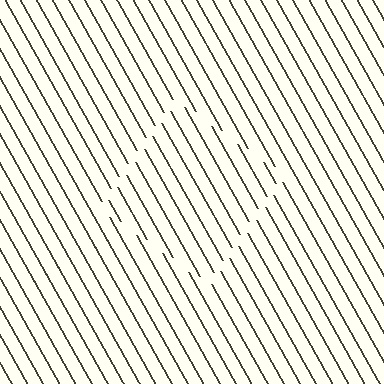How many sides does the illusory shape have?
4 sides — the line-ends trace a square.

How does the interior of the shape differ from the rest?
The interior of the shape contains the same grating, shifted by half a period — the contour is defined by the phase discontinuity where line-ends from the inner and outer gratings abut.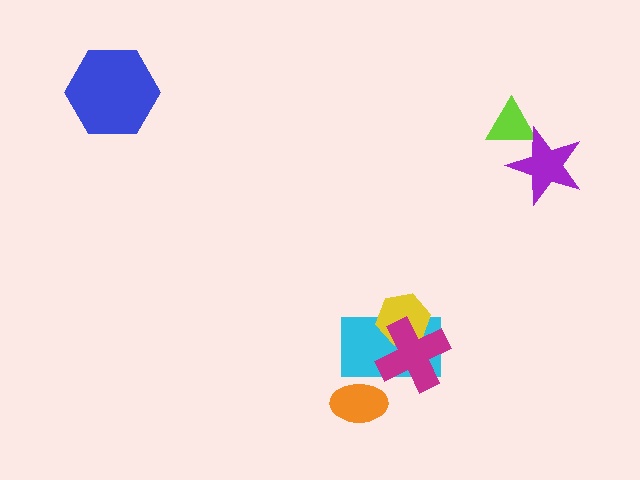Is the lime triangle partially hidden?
Yes, it is partially covered by another shape.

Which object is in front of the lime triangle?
The purple star is in front of the lime triangle.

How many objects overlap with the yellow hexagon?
2 objects overlap with the yellow hexagon.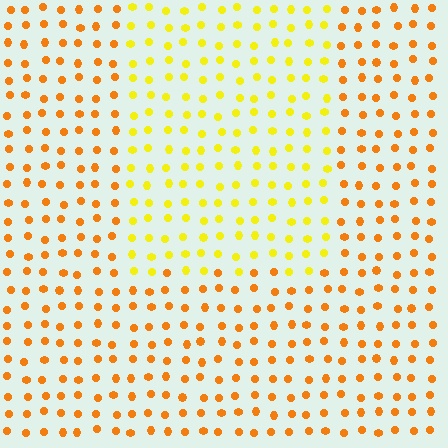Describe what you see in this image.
The image is filled with small orange elements in a uniform arrangement. A rectangle-shaped region is visible where the elements are tinted to a slightly different hue, forming a subtle color boundary.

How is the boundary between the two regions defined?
The boundary is defined purely by a slight shift in hue (about 31 degrees). Spacing, size, and orientation are identical on both sides.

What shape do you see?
I see a rectangle.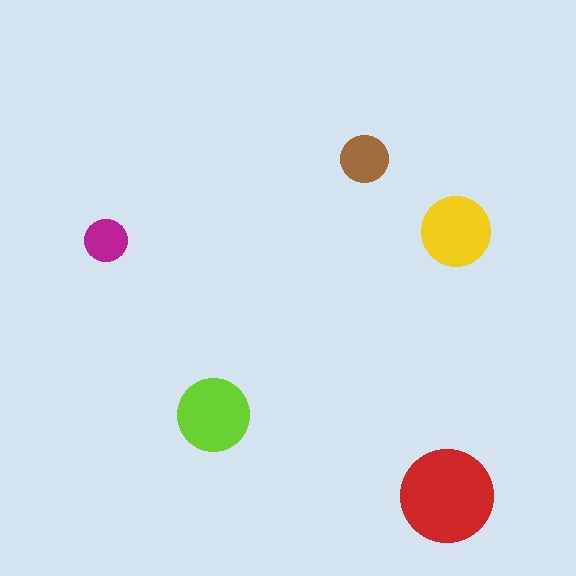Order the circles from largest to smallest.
the red one, the lime one, the yellow one, the brown one, the magenta one.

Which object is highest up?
The brown circle is topmost.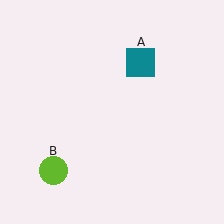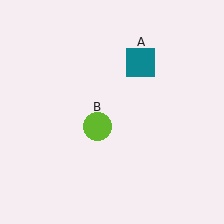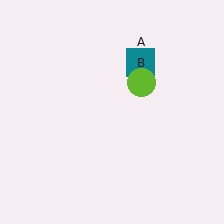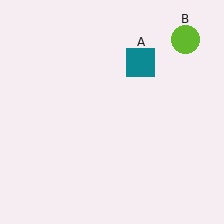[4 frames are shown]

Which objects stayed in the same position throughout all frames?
Teal square (object A) remained stationary.